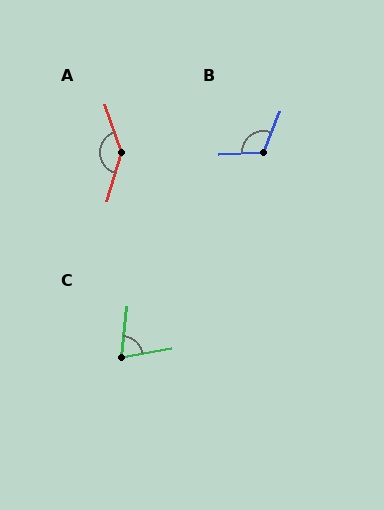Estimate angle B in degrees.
Approximately 115 degrees.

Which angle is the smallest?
C, at approximately 74 degrees.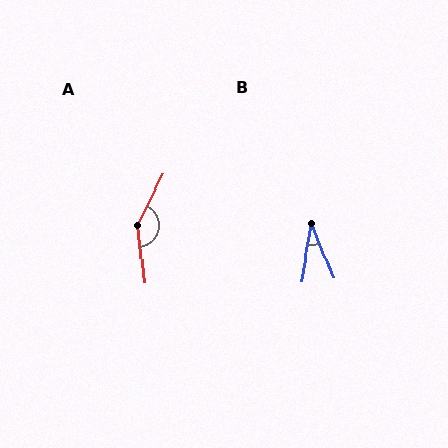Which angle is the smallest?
B, at approximately 31 degrees.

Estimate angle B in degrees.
Approximately 31 degrees.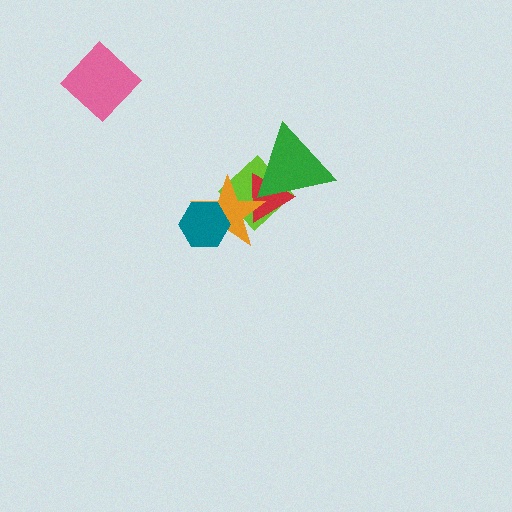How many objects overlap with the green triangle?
2 objects overlap with the green triangle.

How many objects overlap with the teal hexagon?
1 object overlaps with the teal hexagon.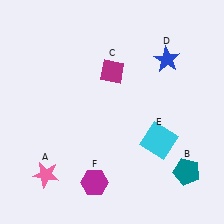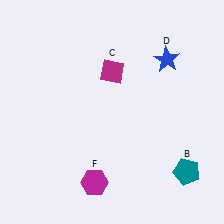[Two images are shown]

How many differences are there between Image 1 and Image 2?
There are 2 differences between the two images.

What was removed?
The cyan square (E), the pink star (A) were removed in Image 2.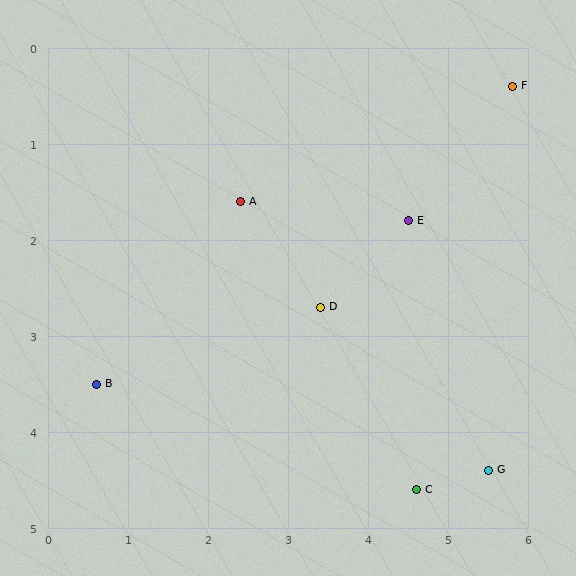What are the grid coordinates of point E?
Point E is at approximately (4.5, 1.8).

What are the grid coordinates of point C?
Point C is at approximately (4.6, 4.6).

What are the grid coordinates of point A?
Point A is at approximately (2.4, 1.6).